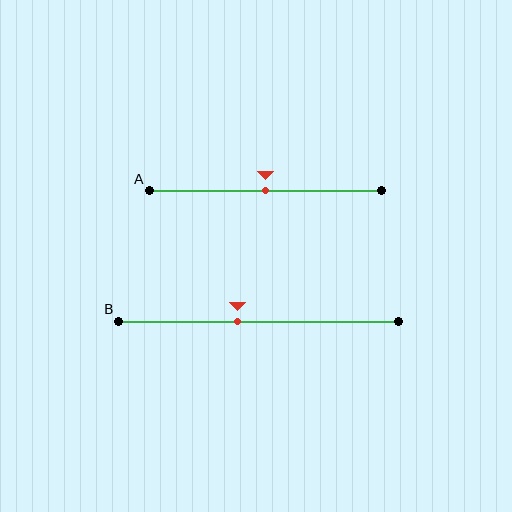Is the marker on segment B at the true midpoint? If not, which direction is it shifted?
No, the marker on segment B is shifted to the left by about 7% of the segment length.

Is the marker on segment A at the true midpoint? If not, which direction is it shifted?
Yes, the marker on segment A is at the true midpoint.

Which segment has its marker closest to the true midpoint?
Segment A has its marker closest to the true midpoint.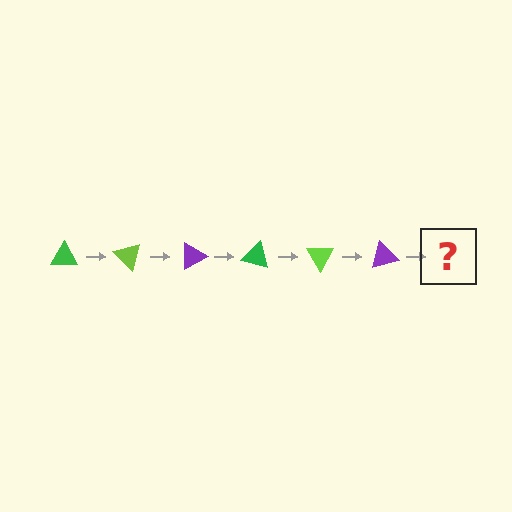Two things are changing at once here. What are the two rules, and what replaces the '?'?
The two rules are that it rotates 45 degrees each step and the color cycles through green, lime, and purple. The '?' should be a green triangle, rotated 270 degrees from the start.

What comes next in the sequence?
The next element should be a green triangle, rotated 270 degrees from the start.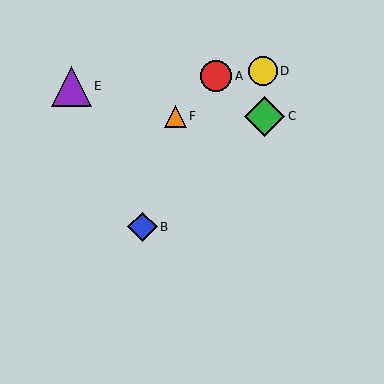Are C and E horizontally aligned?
No, C is at y≈116 and E is at y≈86.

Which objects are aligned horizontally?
Objects C, F are aligned horizontally.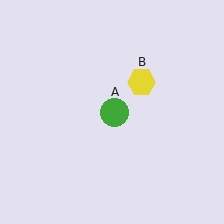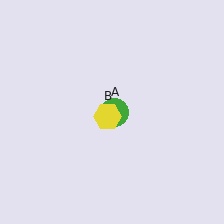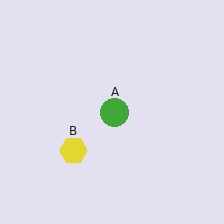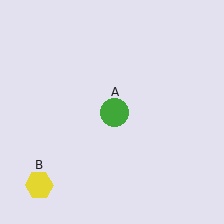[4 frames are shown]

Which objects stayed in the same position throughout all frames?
Green circle (object A) remained stationary.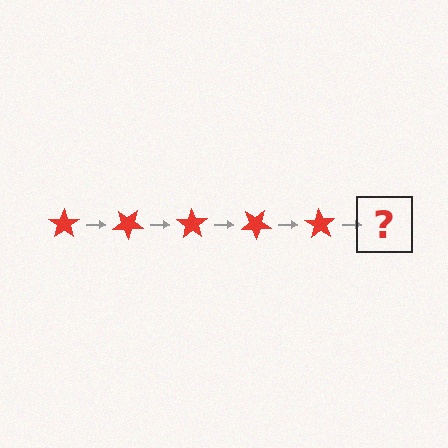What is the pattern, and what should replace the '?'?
The pattern is that the star rotates 35 degrees each step. The '?' should be a red star rotated 175 degrees.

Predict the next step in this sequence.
The next step is a red star rotated 175 degrees.